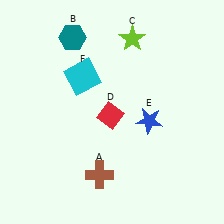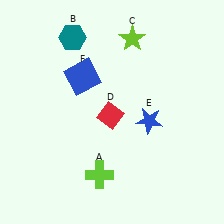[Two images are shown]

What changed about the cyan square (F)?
In Image 1, F is cyan. In Image 2, it changed to blue.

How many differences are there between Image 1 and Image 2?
There are 2 differences between the two images.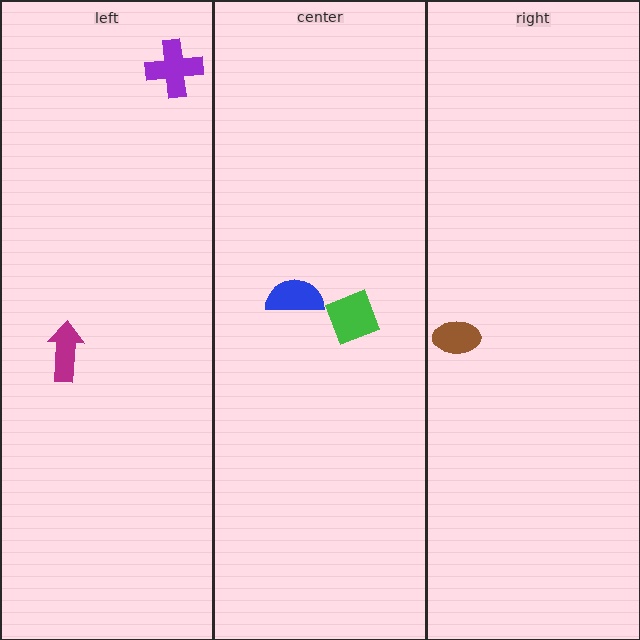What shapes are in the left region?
The magenta arrow, the purple cross.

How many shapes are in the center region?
2.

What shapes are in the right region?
The brown ellipse.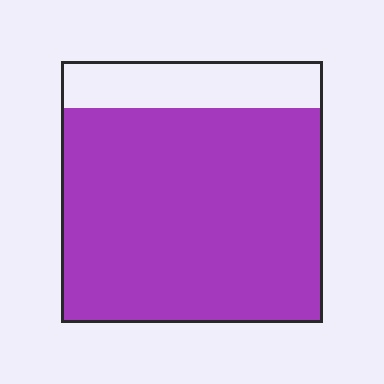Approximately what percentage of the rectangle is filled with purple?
Approximately 80%.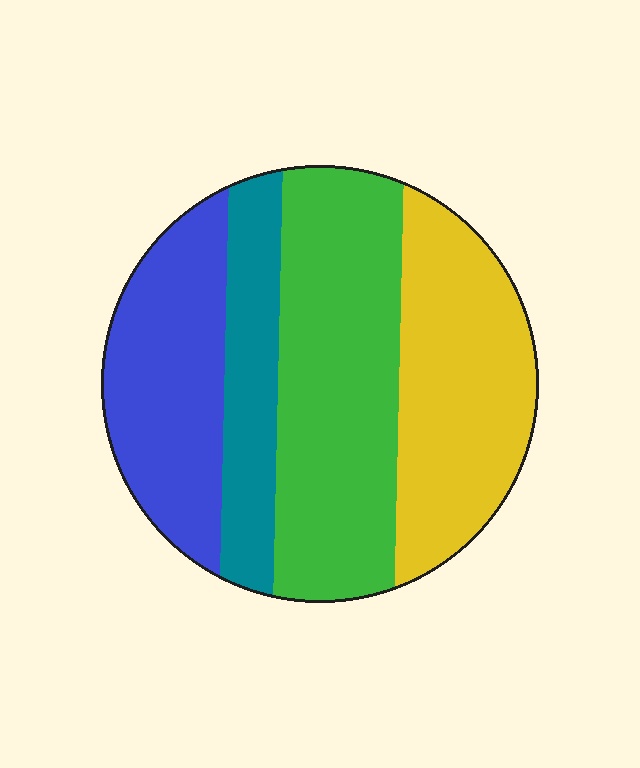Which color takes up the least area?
Teal, at roughly 15%.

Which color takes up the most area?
Green, at roughly 35%.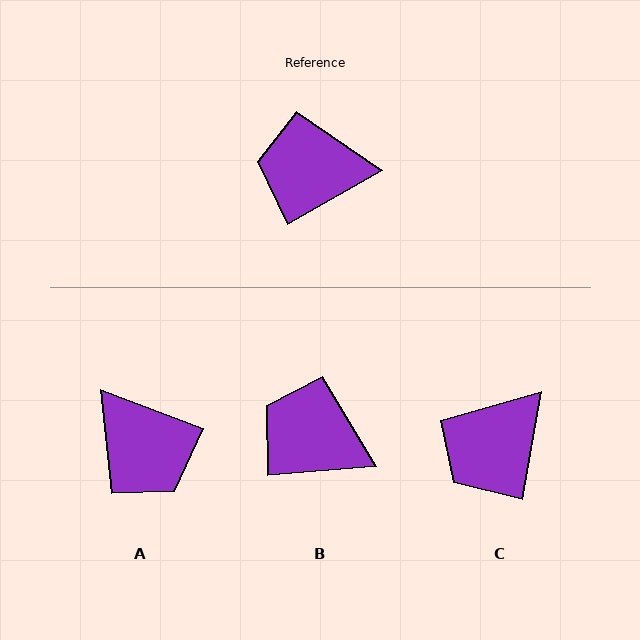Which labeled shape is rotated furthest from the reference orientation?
A, about 130 degrees away.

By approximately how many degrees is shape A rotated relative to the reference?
Approximately 130 degrees counter-clockwise.